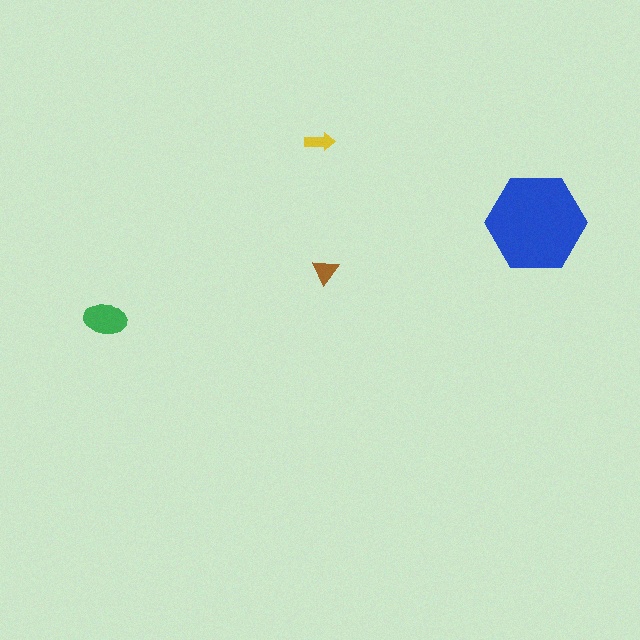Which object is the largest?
The blue hexagon.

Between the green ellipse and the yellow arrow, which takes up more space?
The green ellipse.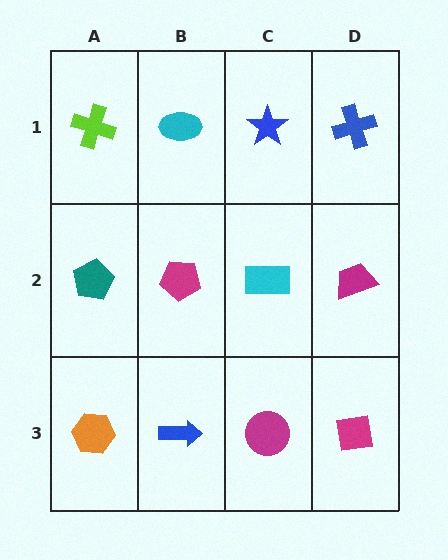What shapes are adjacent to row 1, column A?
A teal pentagon (row 2, column A), a cyan ellipse (row 1, column B).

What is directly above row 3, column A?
A teal pentagon.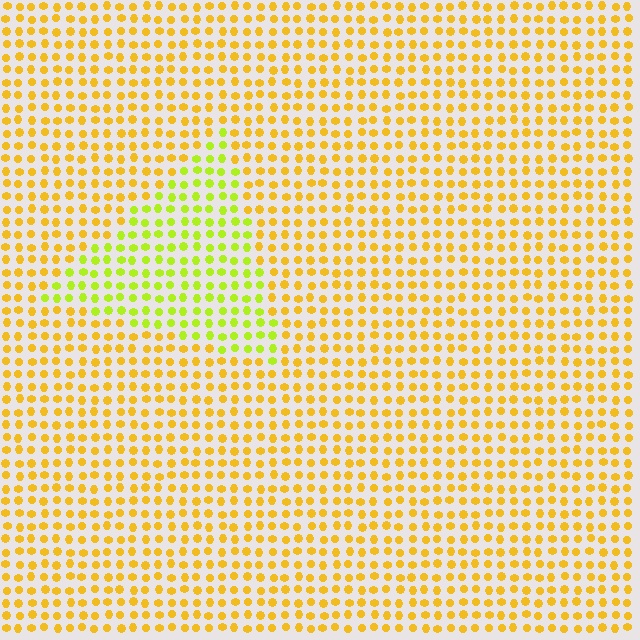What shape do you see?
I see a triangle.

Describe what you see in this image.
The image is filled with small yellow elements in a uniform arrangement. A triangle-shaped region is visible where the elements are tinted to a slightly different hue, forming a subtle color boundary.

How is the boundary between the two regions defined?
The boundary is defined purely by a slight shift in hue (about 34 degrees). Spacing, size, and orientation are identical on both sides.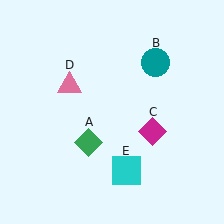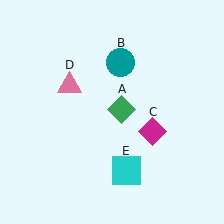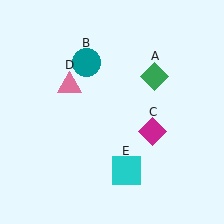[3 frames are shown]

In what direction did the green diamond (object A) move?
The green diamond (object A) moved up and to the right.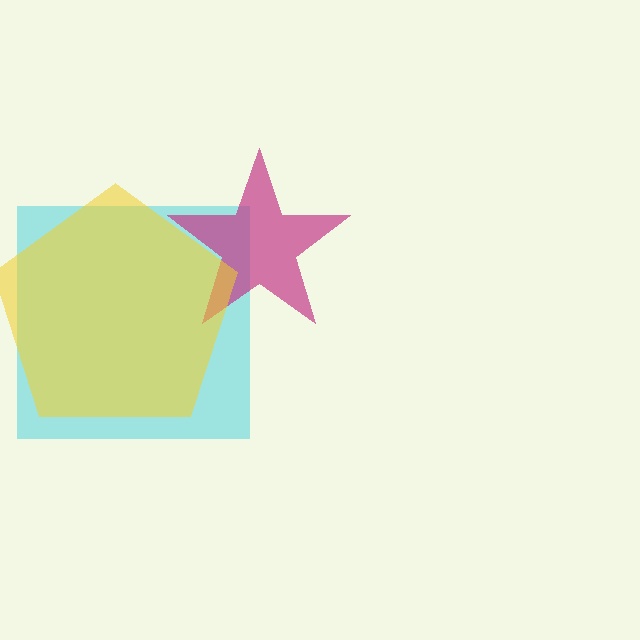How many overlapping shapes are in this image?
There are 3 overlapping shapes in the image.